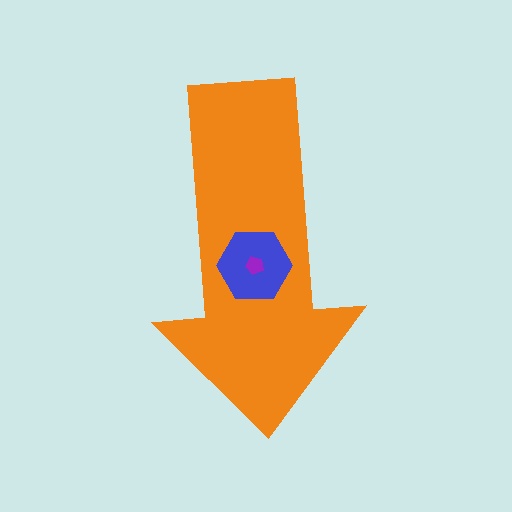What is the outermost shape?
The orange arrow.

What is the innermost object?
The purple pentagon.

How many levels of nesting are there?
3.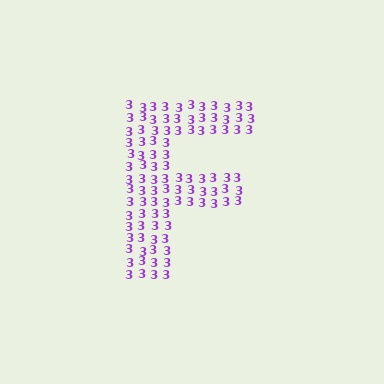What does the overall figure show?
The overall figure shows the letter F.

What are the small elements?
The small elements are digit 3's.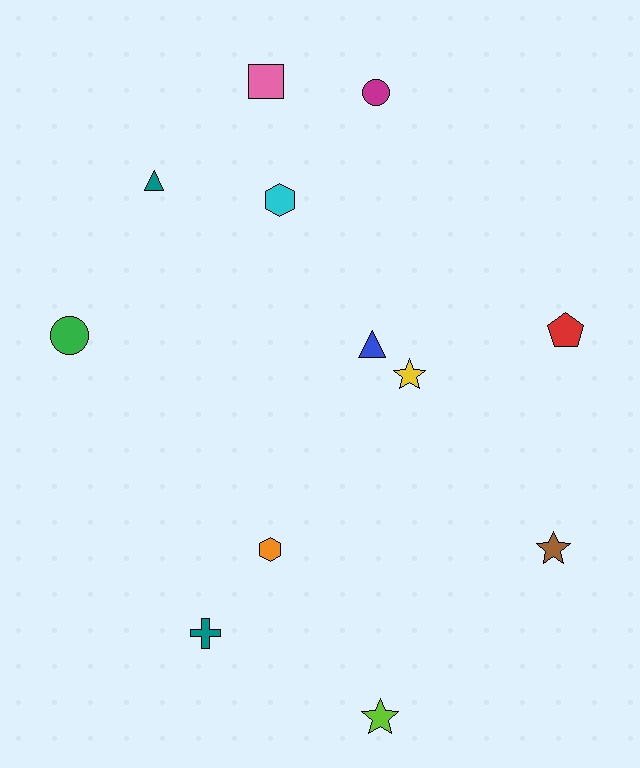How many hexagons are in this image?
There are 2 hexagons.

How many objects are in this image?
There are 12 objects.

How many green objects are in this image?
There is 1 green object.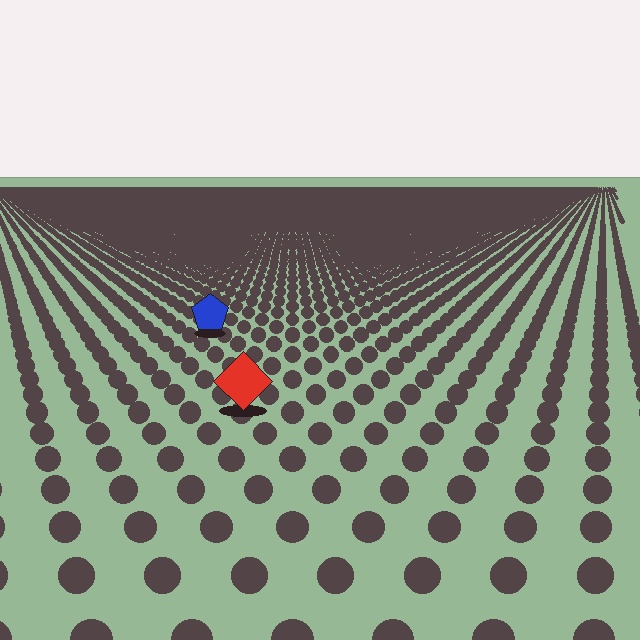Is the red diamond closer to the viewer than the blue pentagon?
Yes. The red diamond is closer — you can tell from the texture gradient: the ground texture is coarser near it.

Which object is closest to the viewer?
The red diamond is closest. The texture marks near it are larger and more spread out.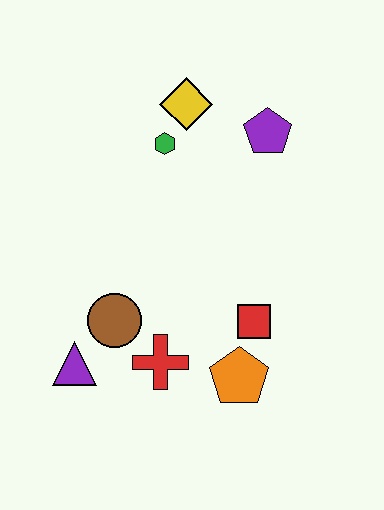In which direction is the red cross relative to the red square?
The red cross is to the left of the red square.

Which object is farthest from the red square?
The yellow diamond is farthest from the red square.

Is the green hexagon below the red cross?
No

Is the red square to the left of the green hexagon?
No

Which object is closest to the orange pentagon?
The red square is closest to the orange pentagon.